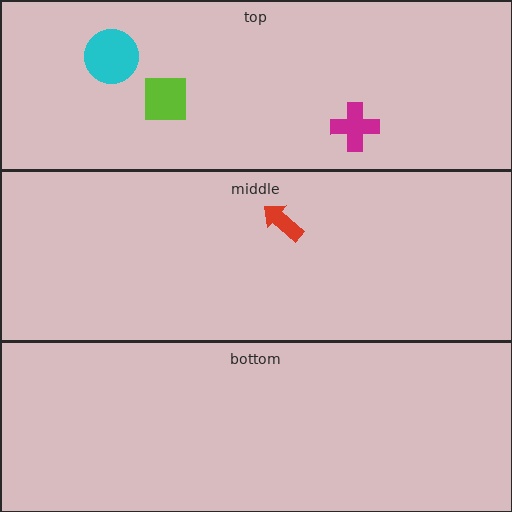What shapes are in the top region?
The cyan circle, the lime square, the magenta cross.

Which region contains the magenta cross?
The top region.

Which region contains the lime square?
The top region.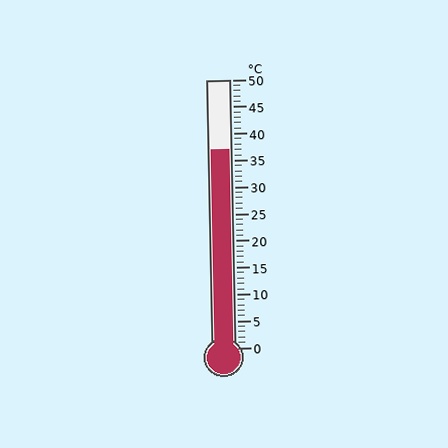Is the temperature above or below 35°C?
The temperature is above 35°C.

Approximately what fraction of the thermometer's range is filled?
The thermometer is filled to approximately 75% of its range.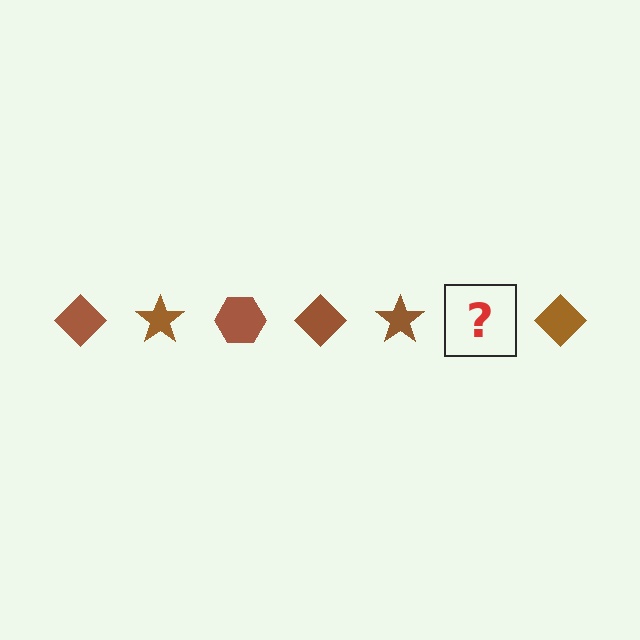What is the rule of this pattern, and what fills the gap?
The rule is that the pattern cycles through diamond, star, hexagon shapes in brown. The gap should be filled with a brown hexagon.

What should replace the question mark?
The question mark should be replaced with a brown hexagon.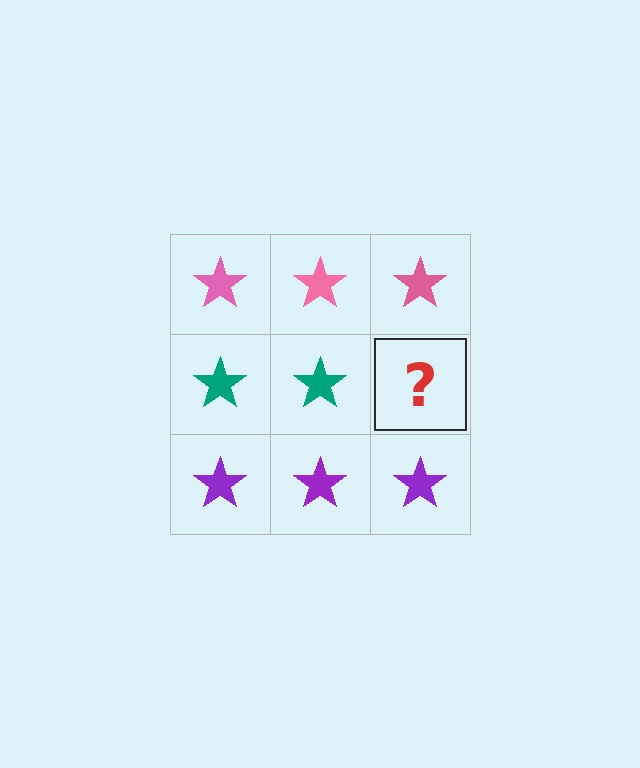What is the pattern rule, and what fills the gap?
The rule is that each row has a consistent color. The gap should be filled with a teal star.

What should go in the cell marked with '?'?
The missing cell should contain a teal star.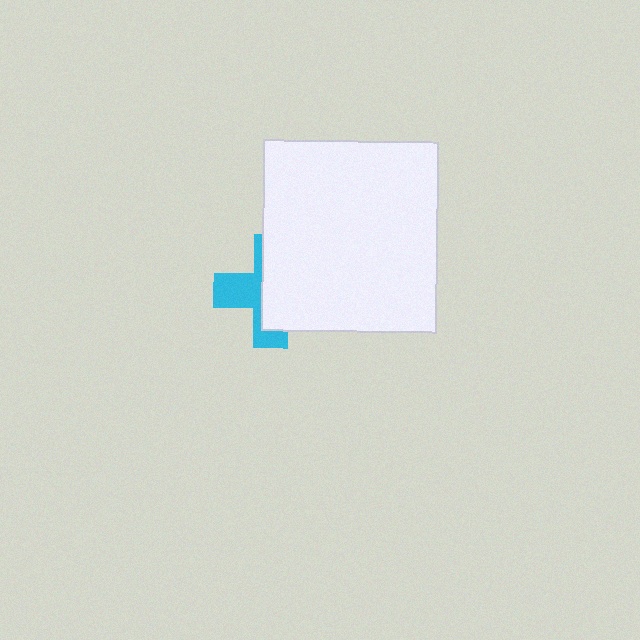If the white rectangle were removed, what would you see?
You would see the complete cyan cross.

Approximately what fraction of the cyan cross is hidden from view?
Roughly 58% of the cyan cross is hidden behind the white rectangle.